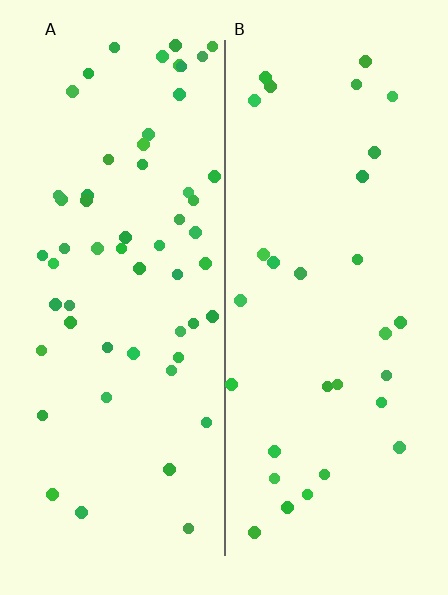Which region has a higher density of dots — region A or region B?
A (the left).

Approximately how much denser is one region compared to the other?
Approximately 1.9× — region A over region B.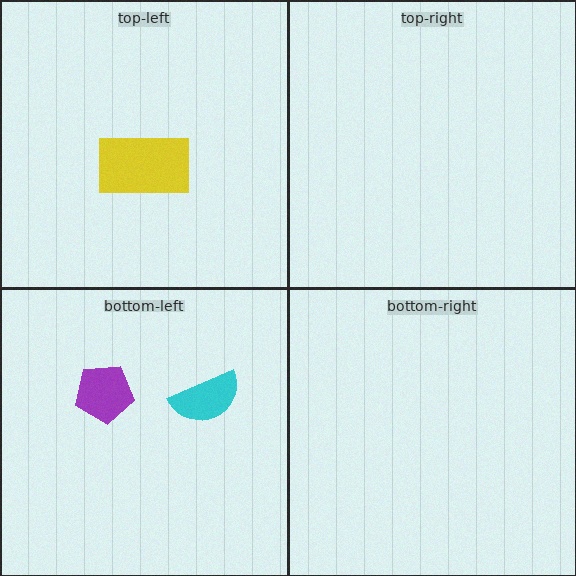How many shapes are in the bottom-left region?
2.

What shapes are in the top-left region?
The yellow rectangle.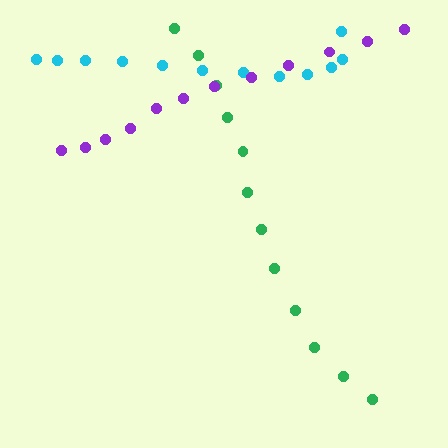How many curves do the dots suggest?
There are 3 distinct paths.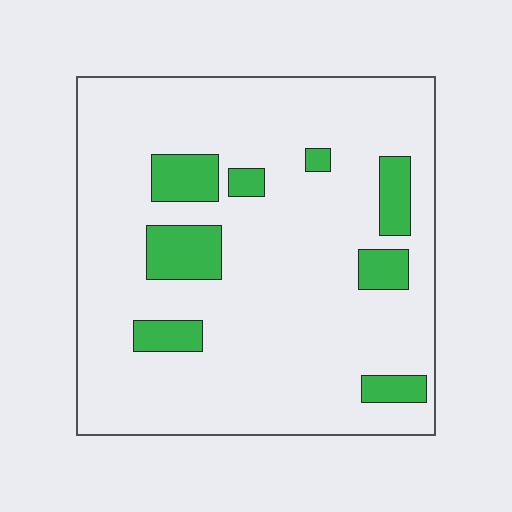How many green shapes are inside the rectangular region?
8.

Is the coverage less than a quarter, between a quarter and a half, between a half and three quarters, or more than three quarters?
Less than a quarter.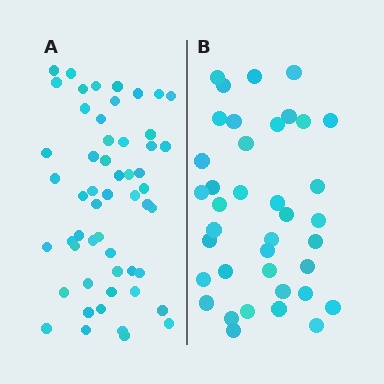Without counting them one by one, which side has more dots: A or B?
Region A (the left region) has more dots.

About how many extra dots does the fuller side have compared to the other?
Region A has approximately 15 more dots than region B.